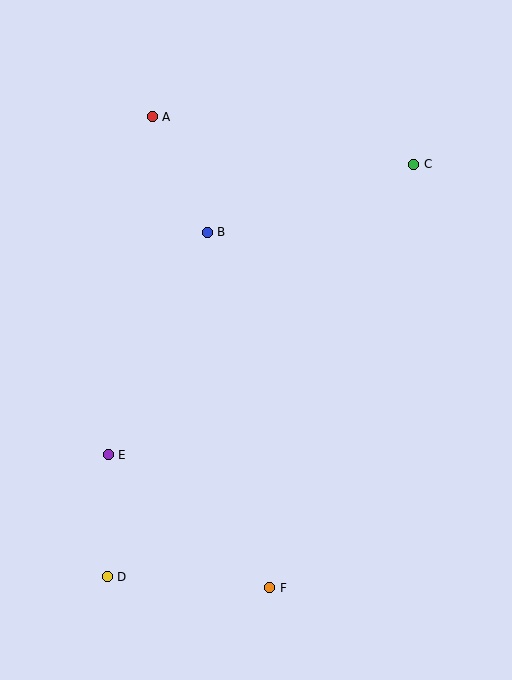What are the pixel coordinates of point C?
Point C is at (414, 164).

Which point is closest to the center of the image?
Point B at (207, 232) is closest to the center.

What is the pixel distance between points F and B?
The distance between F and B is 361 pixels.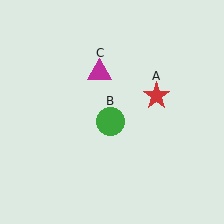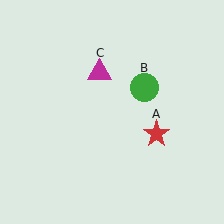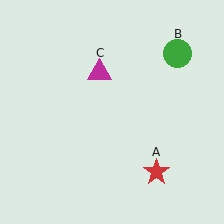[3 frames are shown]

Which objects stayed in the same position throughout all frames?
Magenta triangle (object C) remained stationary.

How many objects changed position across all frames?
2 objects changed position: red star (object A), green circle (object B).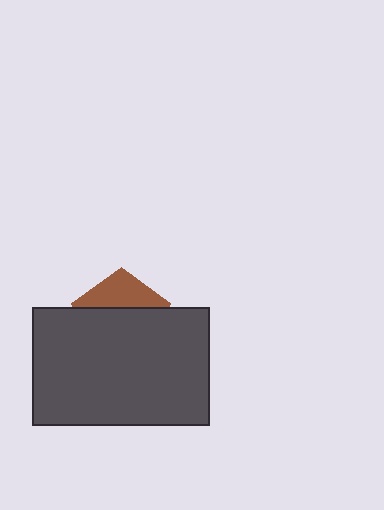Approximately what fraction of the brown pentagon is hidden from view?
Roughly 66% of the brown pentagon is hidden behind the dark gray rectangle.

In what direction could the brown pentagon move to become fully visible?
The brown pentagon could move up. That would shift it out from behind the dark gray rectangle entirely.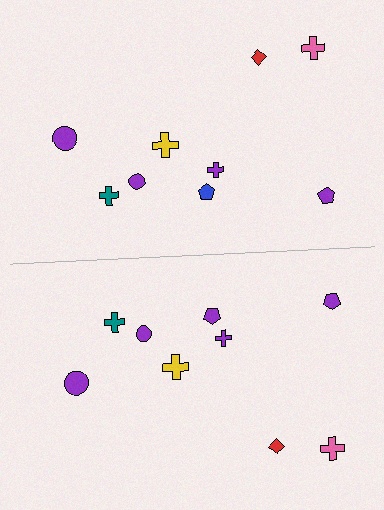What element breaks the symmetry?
The purple pentagon on the bottom side breaks the symmetry — its mirror counterpart is blue.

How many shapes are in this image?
There are 18 shapes in this image.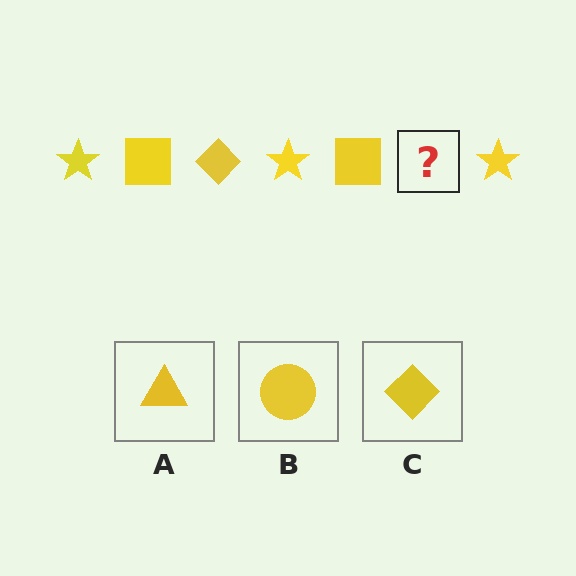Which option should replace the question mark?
Option C.